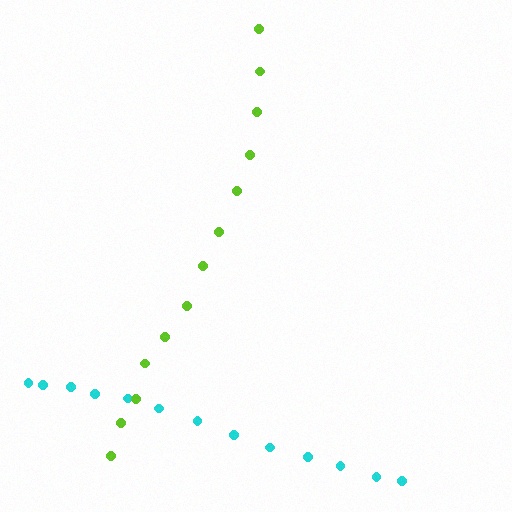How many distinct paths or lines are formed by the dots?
There are 2 distinct paths.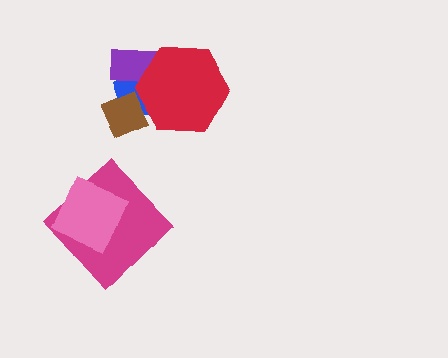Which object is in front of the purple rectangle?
The red hexagon is in front of the purple rectangle.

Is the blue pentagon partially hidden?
Yes, it is partially covered by another shape.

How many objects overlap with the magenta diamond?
1 object overlaps with the magenta diamond.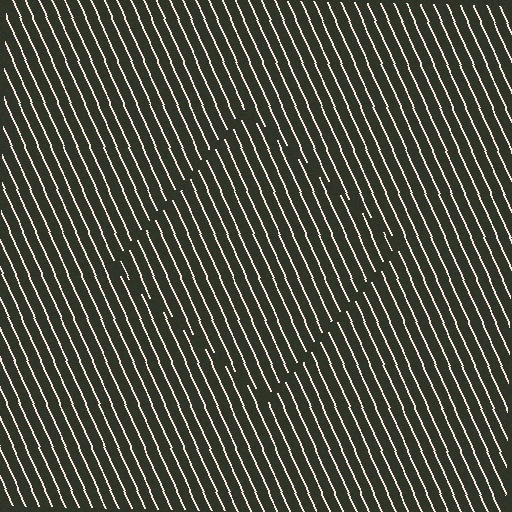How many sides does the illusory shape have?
4 sides — the line-ends trace a square.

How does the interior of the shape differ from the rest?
The interior of the shape contains the same grating, shifted by half a period — the contour is defined by the phase discontinuity where line-ends from the inner and outer gratings abut.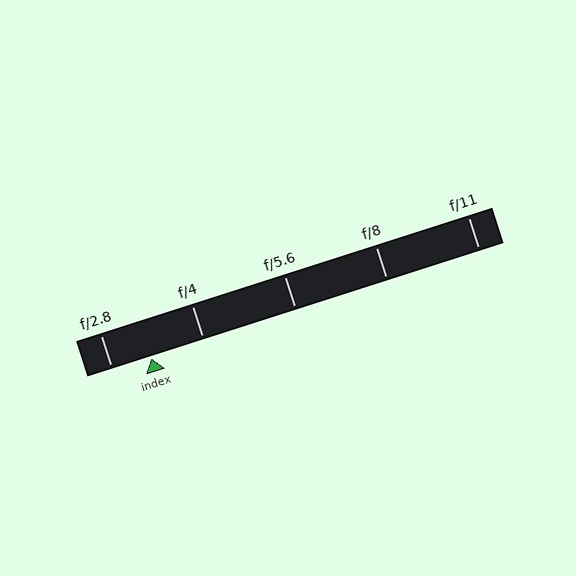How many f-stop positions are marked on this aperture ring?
There are 5 f-stop positions marked.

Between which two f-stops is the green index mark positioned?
The index mark is between f/2.8 and f/4.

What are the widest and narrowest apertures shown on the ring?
The widest aperture shown is f/2.8 and the narrowest is f/11.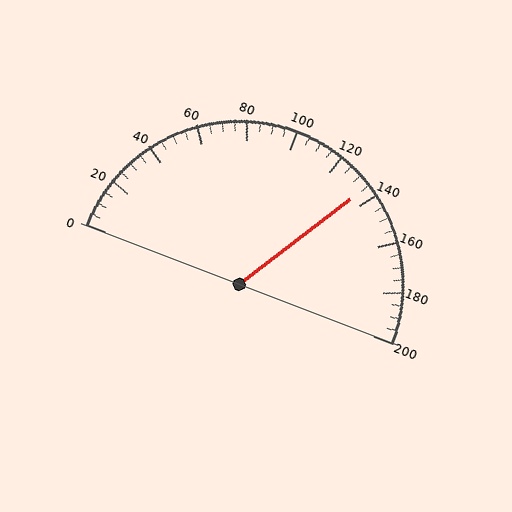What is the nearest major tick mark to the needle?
The nearest major tick mark is 140.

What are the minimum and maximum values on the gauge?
The gauge ranges from 0 to 200.